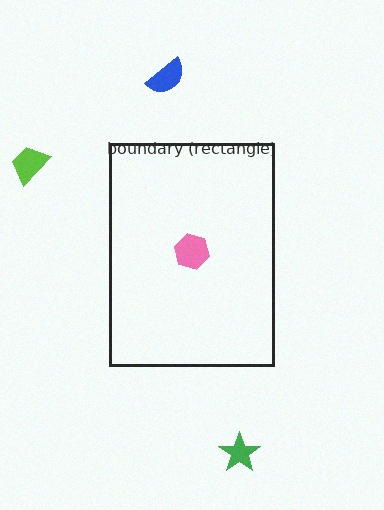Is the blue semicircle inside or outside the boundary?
Outside.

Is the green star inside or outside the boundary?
Outside.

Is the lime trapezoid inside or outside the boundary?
Outside.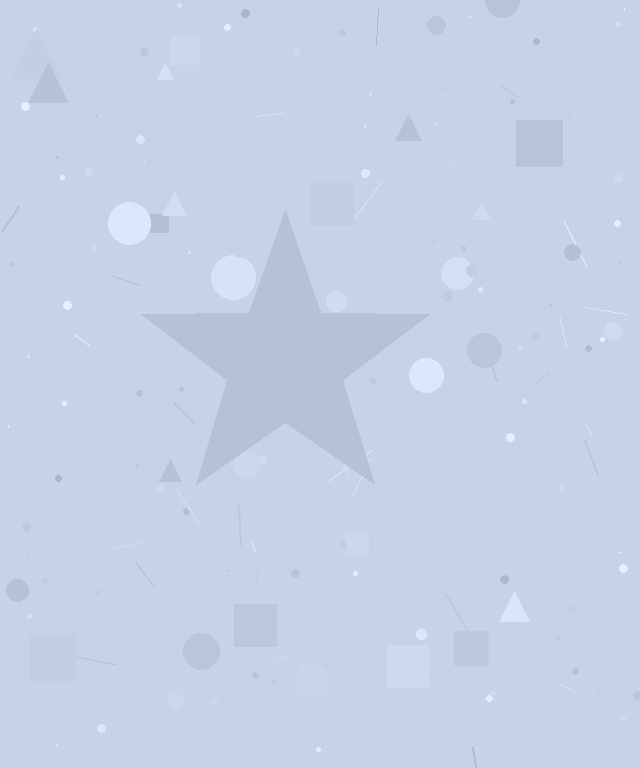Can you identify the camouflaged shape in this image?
The camouflaged shape is a star.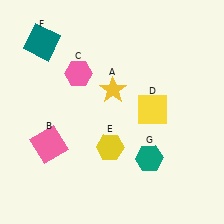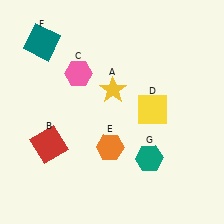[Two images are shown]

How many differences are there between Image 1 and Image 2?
There are 2 differences between the two images.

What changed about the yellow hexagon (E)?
In Image 1, E is yellow. In Image 2, it changed to orange.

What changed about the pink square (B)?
In Image 1, B is pink. In Image 2, it changed to red.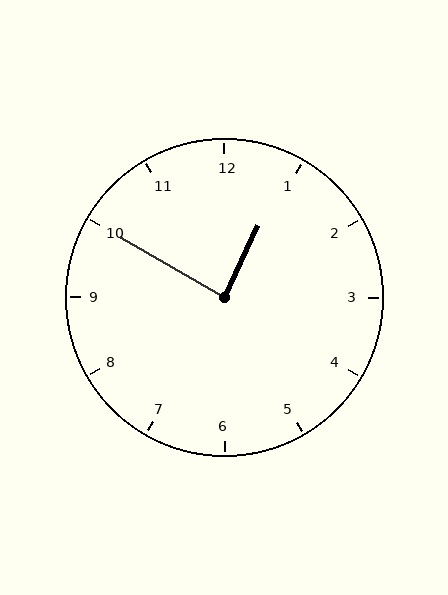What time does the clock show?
12:50.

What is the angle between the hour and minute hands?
Approximately 85 degrees.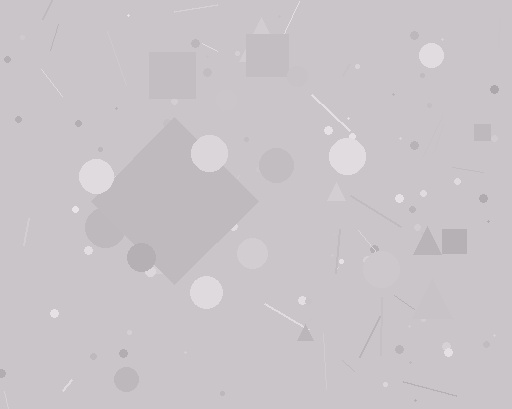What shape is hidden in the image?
A diamond is hidden in the image.